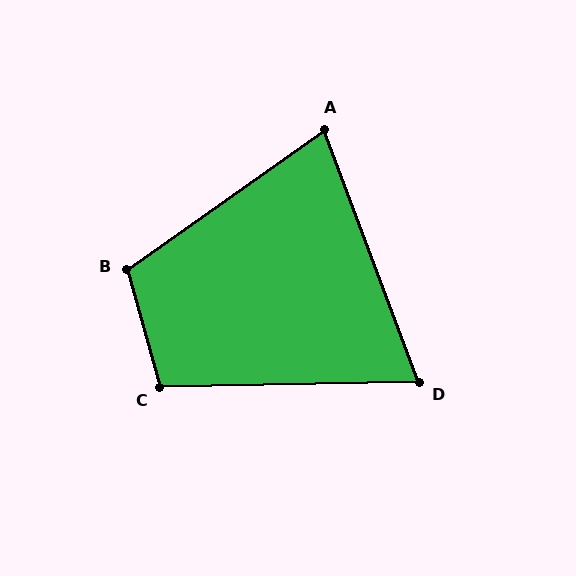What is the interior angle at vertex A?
Approximately 75 degrees (acute).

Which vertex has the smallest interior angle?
D, at approximately 70 degrees.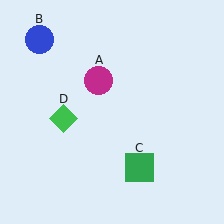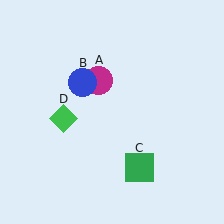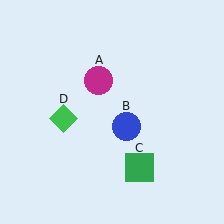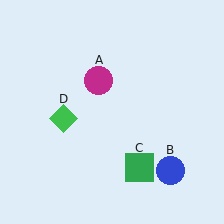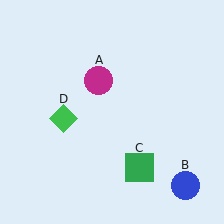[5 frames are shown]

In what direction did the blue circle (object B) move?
The blue circle (object B) moved down and to the right.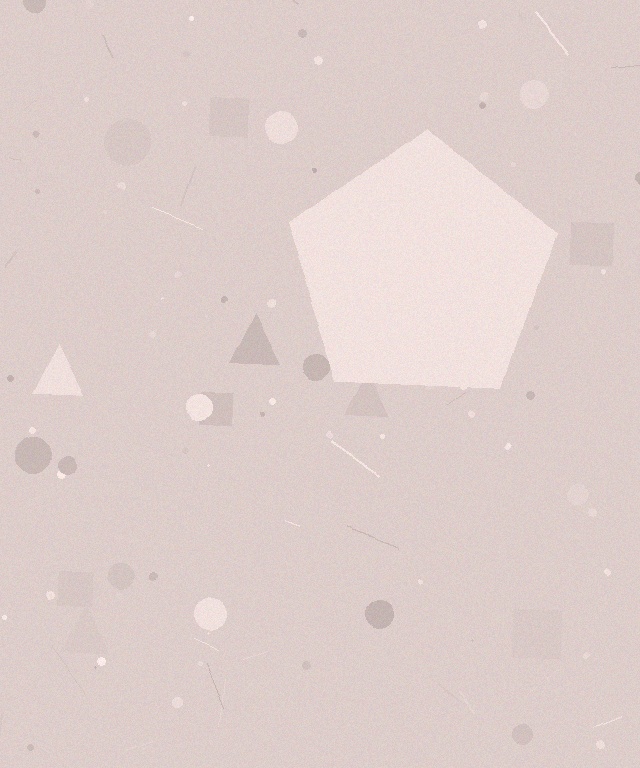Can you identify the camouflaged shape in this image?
The camouflaged shape is a pentagon.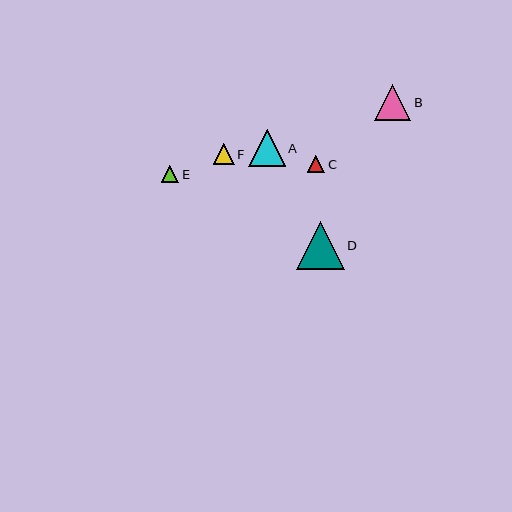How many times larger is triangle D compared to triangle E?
Triangle D is approximately 2.8 times the size of triangle E.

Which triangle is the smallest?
Triangle C is the smallest with a size of approximately 17 pixels.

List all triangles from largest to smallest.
From largest to smallest: D, A, B, F, E, C.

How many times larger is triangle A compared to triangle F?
Triangle A is approximately 1.7 times the size of triangle F.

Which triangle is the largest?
Triangle D is the largest with a size of approximately 48 pixels.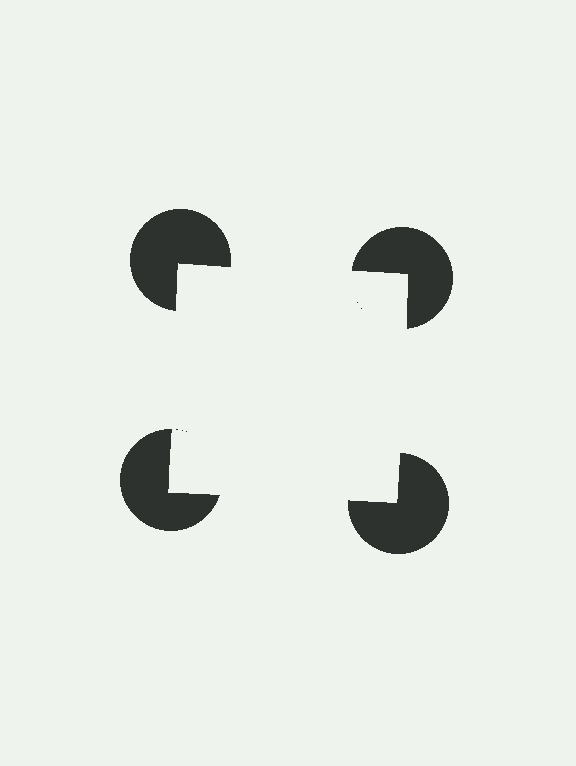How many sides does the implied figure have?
4 sides.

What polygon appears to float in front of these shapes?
An illusory square — its edges are inferred from the aligned wedge cuts in the pac-man discs, not physically drawn.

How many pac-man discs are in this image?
There are 4 — one at each vertex of the illusory square.